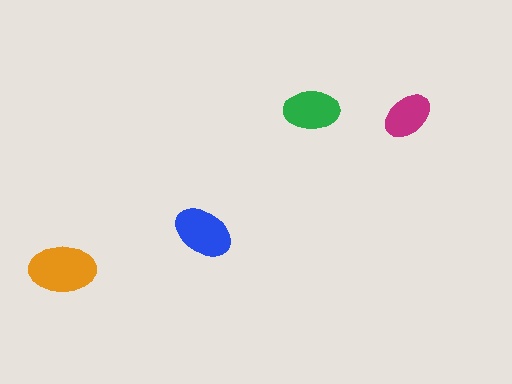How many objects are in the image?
There are 4 objects in the image.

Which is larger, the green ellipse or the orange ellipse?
The orange one.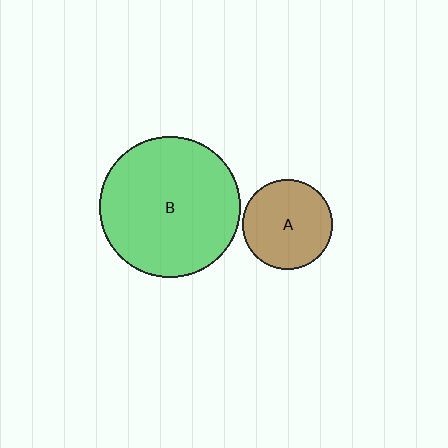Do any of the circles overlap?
No, none of the circles overlap.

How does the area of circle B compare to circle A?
Approximately 2.4 times.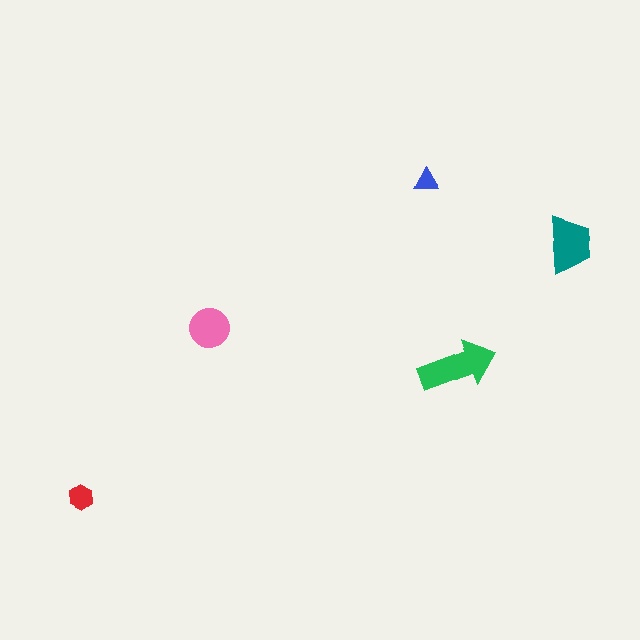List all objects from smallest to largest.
The blue triangle, the red hexagon, the pink circle, the teal trapezoid, the green arrow.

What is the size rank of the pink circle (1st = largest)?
3rd.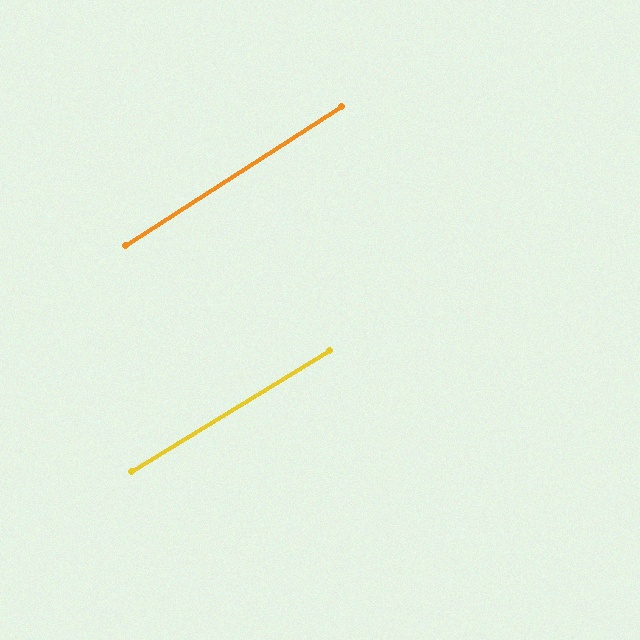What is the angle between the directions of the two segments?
Approximately 1 degree.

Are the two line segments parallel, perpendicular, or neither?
Parallel — their directions differ by only 1.2°.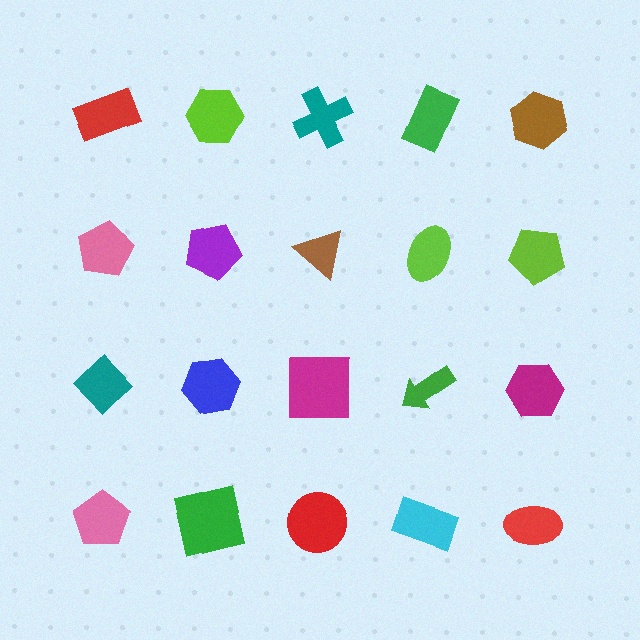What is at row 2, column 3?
A brown triangle.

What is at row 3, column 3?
A magenta square.